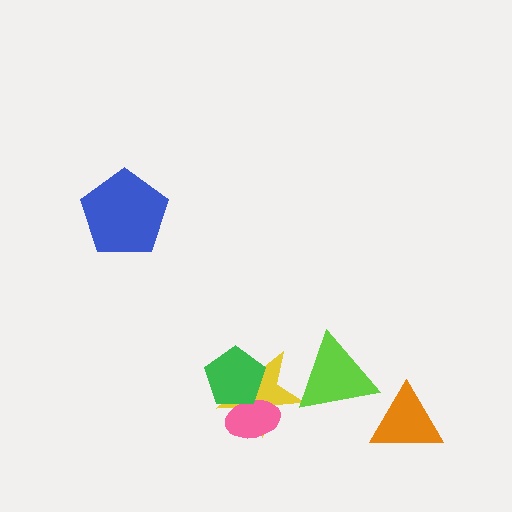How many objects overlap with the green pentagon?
2 objects overlap with the green pentagon.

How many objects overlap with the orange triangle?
0 objects overlap with the orange triangle.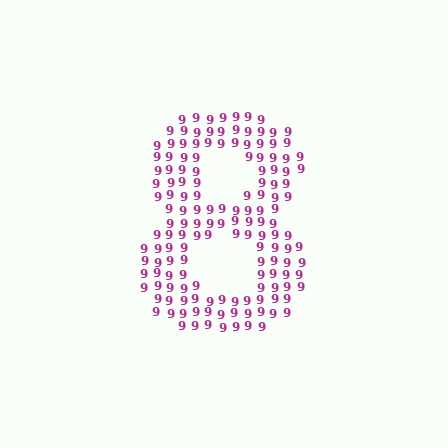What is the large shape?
The large shape is the digit 8.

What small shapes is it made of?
It is made of small digit 9's.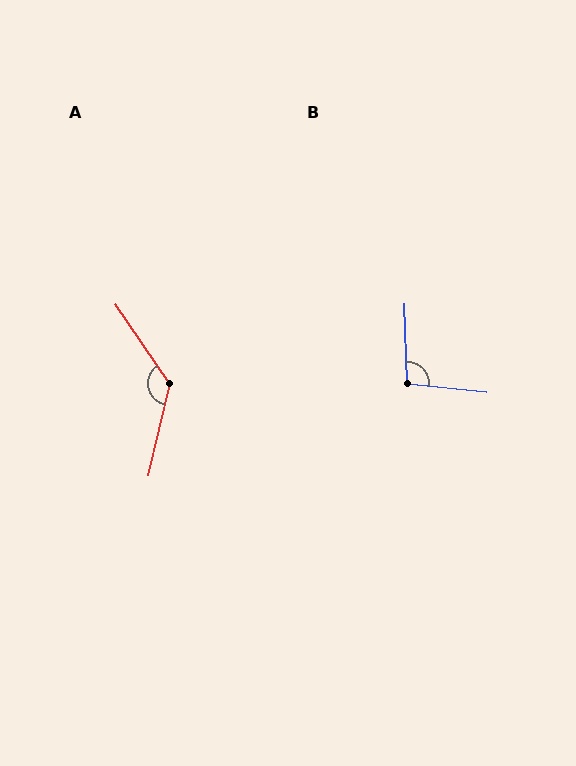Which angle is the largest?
A, at approximately 133 degrees.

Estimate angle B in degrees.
Approximately 97 degrees.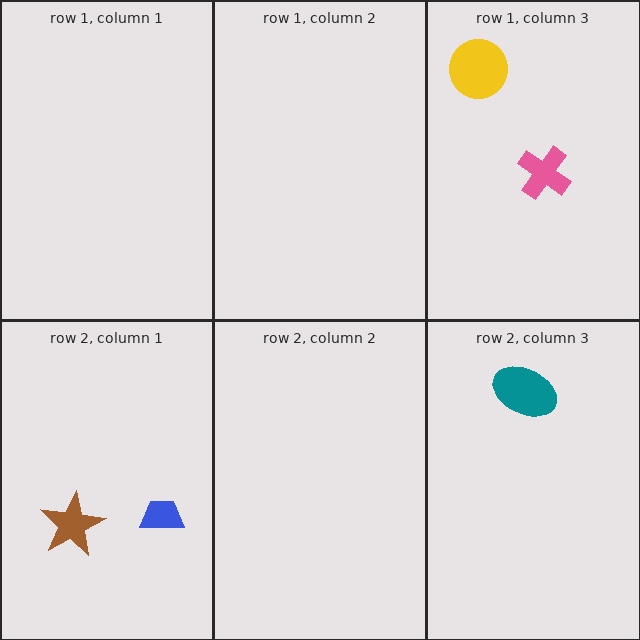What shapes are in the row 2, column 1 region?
The blue trapezoid, the brown star.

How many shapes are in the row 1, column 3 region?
2.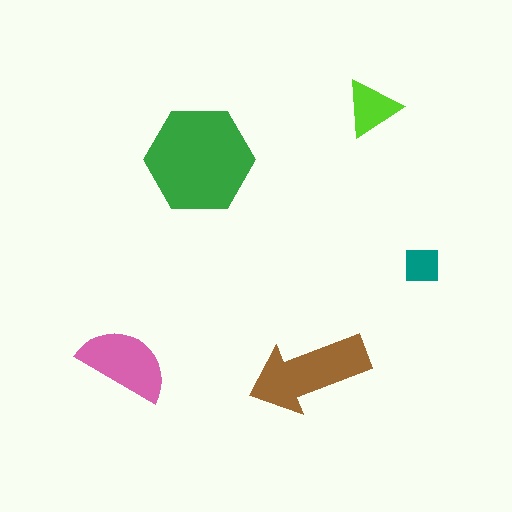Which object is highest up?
The lime triangle is topmost.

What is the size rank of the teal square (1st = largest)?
5th.